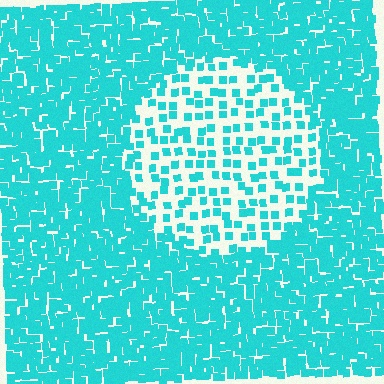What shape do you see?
I see a circle.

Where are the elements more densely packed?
The elements are more densely packed outside the circle boundary.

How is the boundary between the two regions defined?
The boundary is defined by a change in element density (approximately 2.8x ratio). All elements are the same color, size, and shape.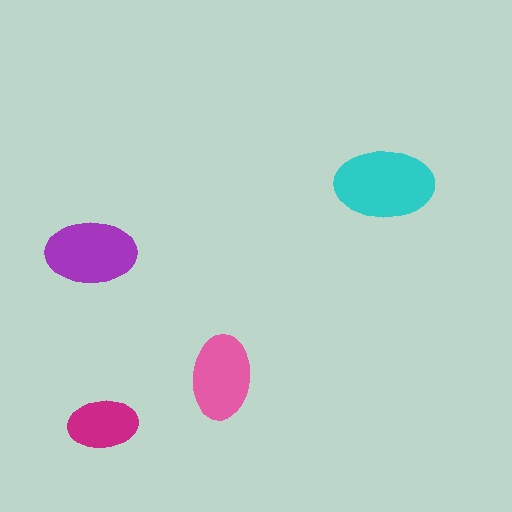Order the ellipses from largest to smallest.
the cyan one, the purple one, the pink one, the magenta one.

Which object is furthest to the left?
The purple ellipse is leftmost.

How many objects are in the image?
There are 4 objects in the image.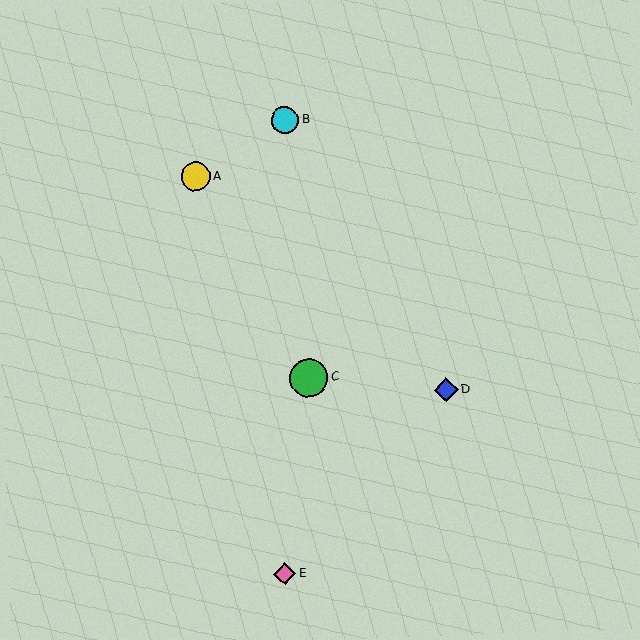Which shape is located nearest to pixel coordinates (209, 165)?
The yellow circle (labeled A) at (196, 177) is nearest to that location.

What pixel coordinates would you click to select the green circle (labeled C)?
Click at (309, 378) to select the green circle C.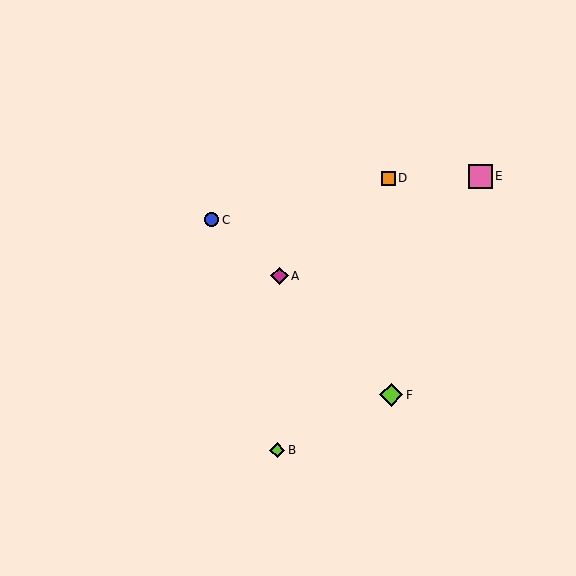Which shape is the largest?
The pink square (labeled E) is the largest.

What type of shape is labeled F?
Shape F is a lime diamond.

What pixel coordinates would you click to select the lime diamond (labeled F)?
Click at (391, 395) to select the lime diamond F.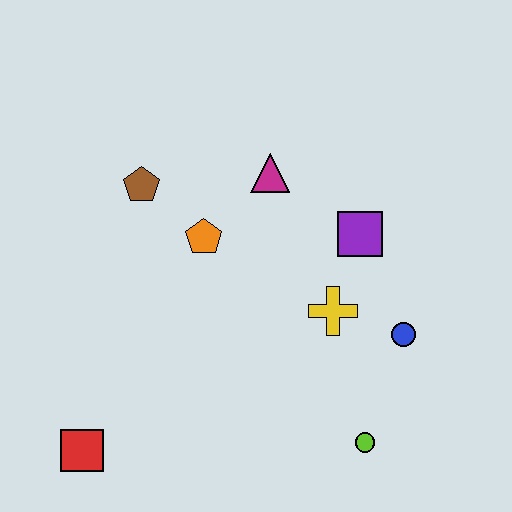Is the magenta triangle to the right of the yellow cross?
No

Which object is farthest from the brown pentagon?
The lime circle is farthest from the brown pentagon.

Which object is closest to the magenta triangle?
The orange pentagon is closest to the magenta triangle.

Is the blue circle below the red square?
No